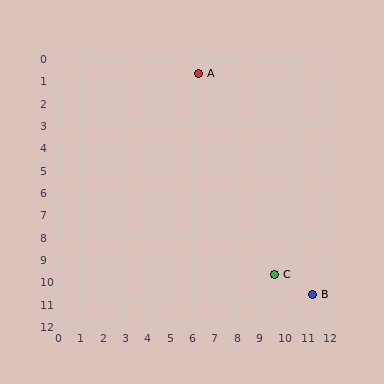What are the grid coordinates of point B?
Point B is at approximately (11.4, 10.6).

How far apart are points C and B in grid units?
Points C and B are about 1.9 grid units apart.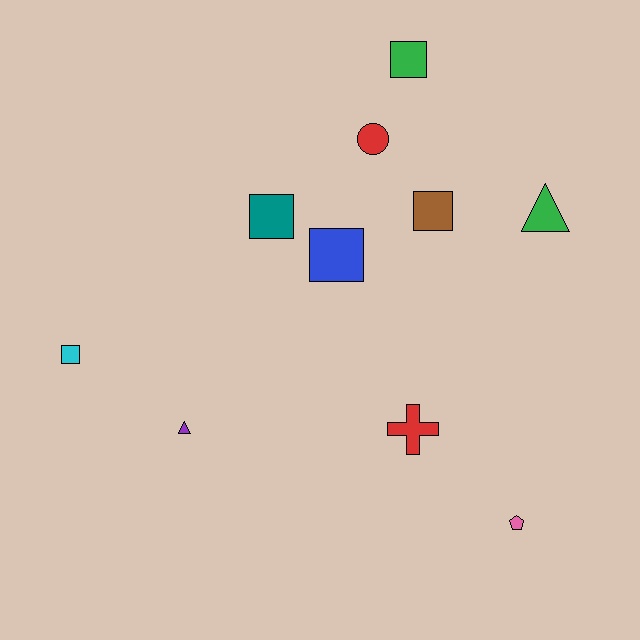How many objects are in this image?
There are 10 objects.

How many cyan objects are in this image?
There is 1 cyan object.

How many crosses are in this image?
There is 1 cross.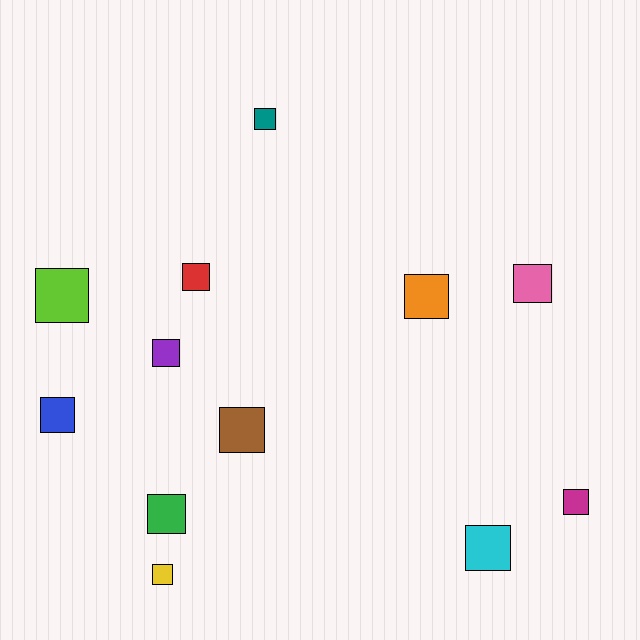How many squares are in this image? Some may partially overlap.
There are 12 squares.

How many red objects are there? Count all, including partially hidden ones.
There is 1 red object.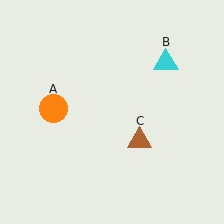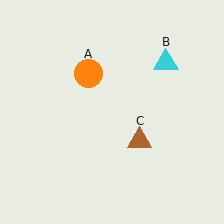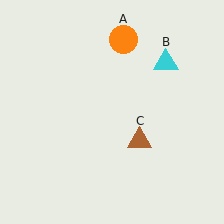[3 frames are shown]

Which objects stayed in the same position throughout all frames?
Cyan triangle (object B) and brown triangle (object C) remained stationary.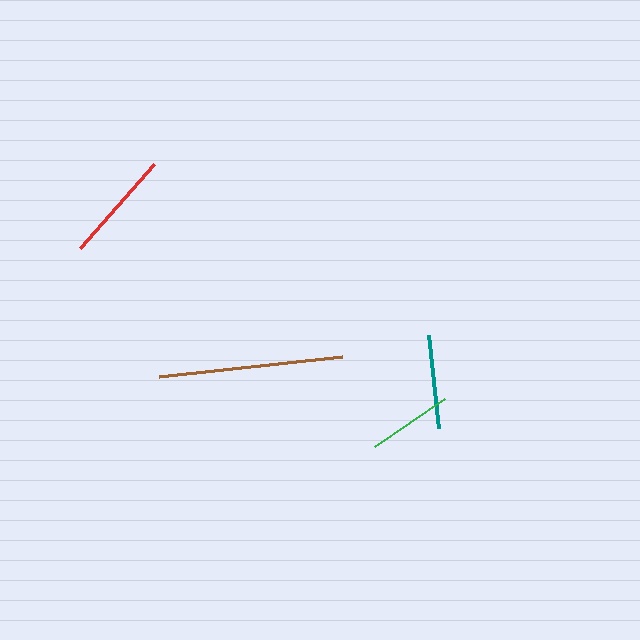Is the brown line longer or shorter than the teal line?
The brown line is longer than the teal line.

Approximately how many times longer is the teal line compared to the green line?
The teal line is approximately 1.1 times the length of the green line.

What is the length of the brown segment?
The brown segment is approximately 184 pixels long.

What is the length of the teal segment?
The teal segment is approximately 93 pixels long.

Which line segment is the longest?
The brown line is the longest at approximately 184 pixels.